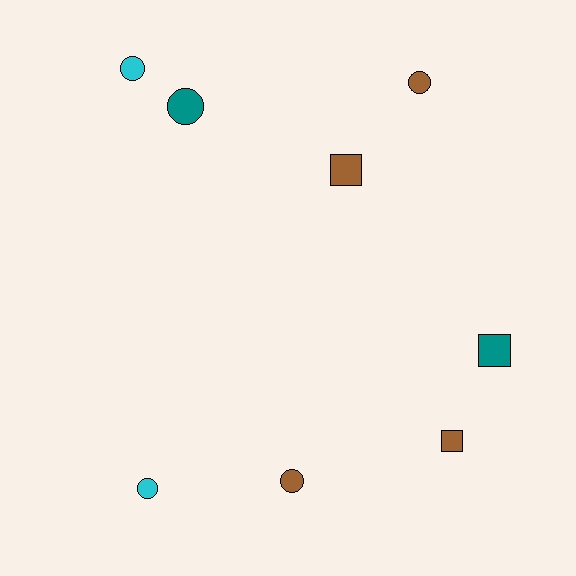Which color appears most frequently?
Brown, with 4 objects.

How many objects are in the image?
There are 8 objects.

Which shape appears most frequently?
Circle, with 5 objects.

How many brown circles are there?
There are 2 brown circles.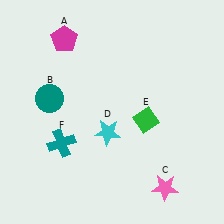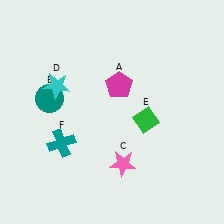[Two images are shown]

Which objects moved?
The objects that moved are: the magenta pentagon (A), the pink star (C), the cyan star (D).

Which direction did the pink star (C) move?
The pink star (C) moved left.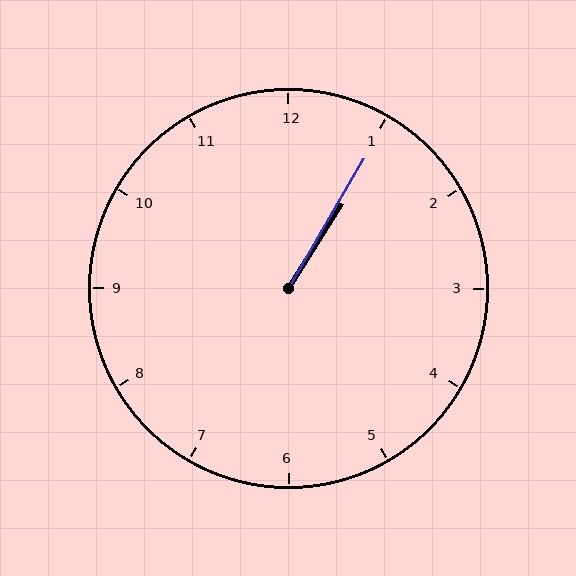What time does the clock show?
1:05.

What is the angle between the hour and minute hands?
Approximately 2 degrees.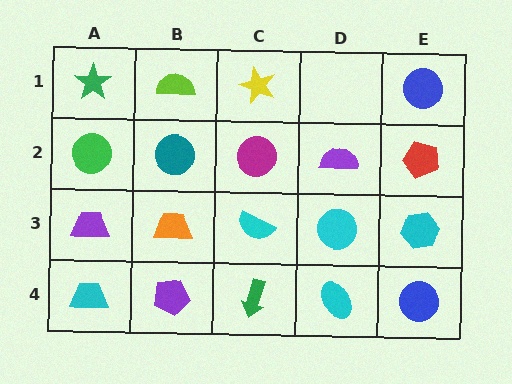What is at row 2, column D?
A purple semicircle.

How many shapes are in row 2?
5 shapes.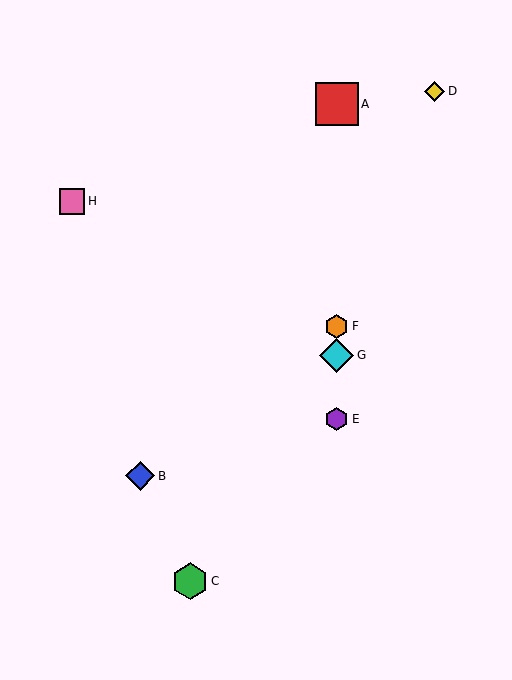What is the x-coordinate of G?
Object G is at x≈337.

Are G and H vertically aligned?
No, G is at x≈337 and H is at x≈72.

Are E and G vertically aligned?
Yes, both are at x≈337.